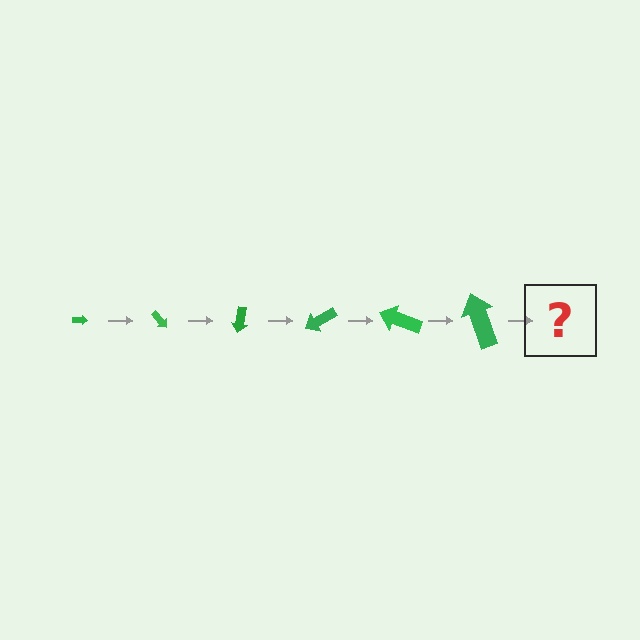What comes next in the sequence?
The next element should be an arrow, larger than the previous one and rotated 300 degrees from the start.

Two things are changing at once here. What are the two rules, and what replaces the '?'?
The two rules are that the arrow grows larger each step and it rotates 50 degrees each step. The '?' should be an arrow, larger than the previous one and rotated 300 degrees from the start.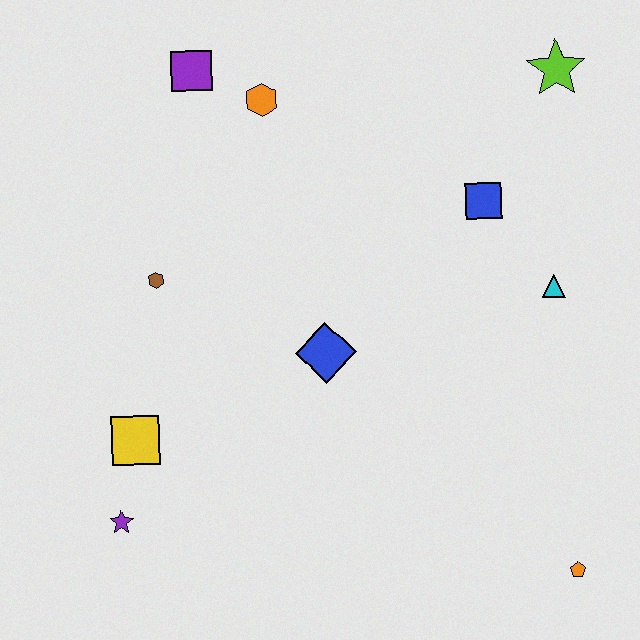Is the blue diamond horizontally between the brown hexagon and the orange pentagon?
Yes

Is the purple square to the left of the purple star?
No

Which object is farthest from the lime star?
The purple star is farthest from the lime star.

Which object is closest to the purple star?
The yellow square is closest to the purple star.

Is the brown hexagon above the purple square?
No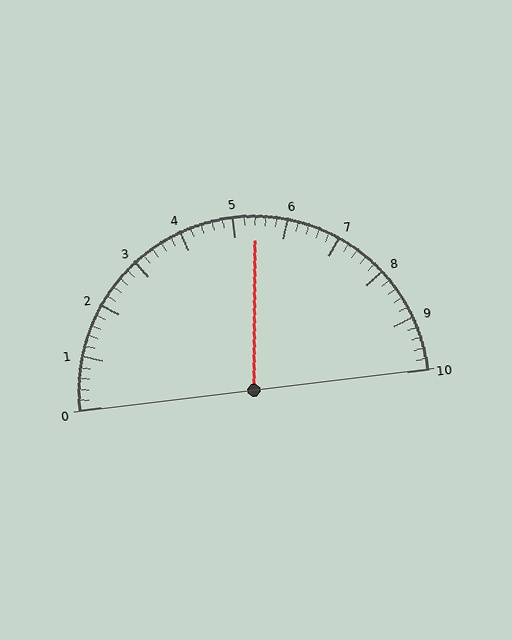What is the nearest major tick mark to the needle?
The nearest major tick mark is 5.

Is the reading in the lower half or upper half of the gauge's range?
The reading is in the upper half of the range (0 to 10).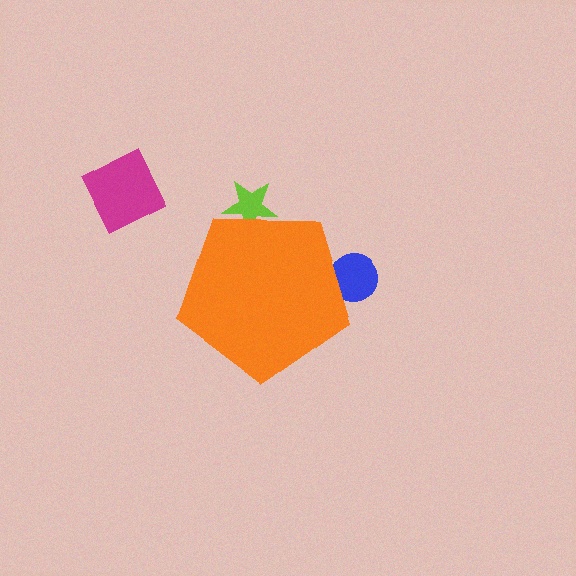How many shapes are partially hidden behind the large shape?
2 shapes are partially hidden.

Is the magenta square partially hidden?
No, the magenta square is fully visible.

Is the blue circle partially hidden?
Yes, the blue circle is partially hidden behind the orange pentagon.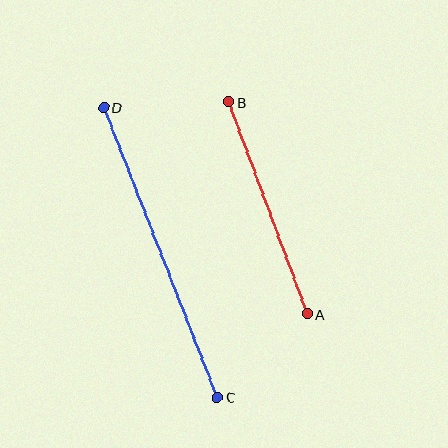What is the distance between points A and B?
The distance is approximately 226 pixels.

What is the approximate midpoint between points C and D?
The midpoint is at approximately (161, 252) pixels.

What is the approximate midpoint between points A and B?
The midpoint is at approximately (268, 208) pixels.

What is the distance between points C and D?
The distance is approximately 311 pixels.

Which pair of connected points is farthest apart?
Points C and D are farthest apart.